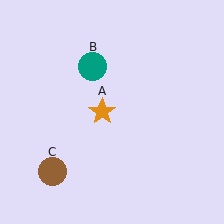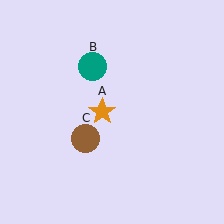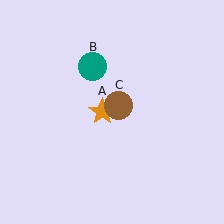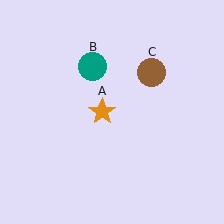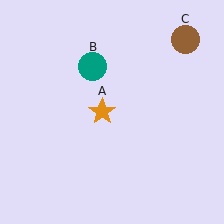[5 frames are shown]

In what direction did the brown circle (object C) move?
The brown circle (object C) moved up and to the right.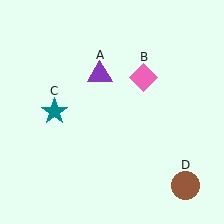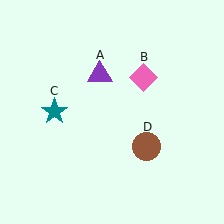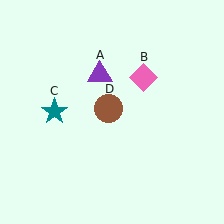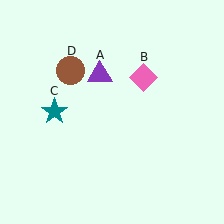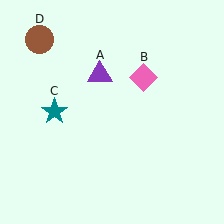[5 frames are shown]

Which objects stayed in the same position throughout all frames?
Purple triangle (object A) and pink diamond (object B) and teal star (object C) remained stationary.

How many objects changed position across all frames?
1 object changed position: brown circle (object D).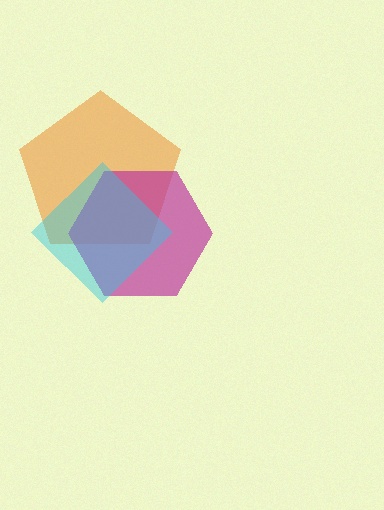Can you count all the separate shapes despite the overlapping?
Yes, there are 3 separate shapes.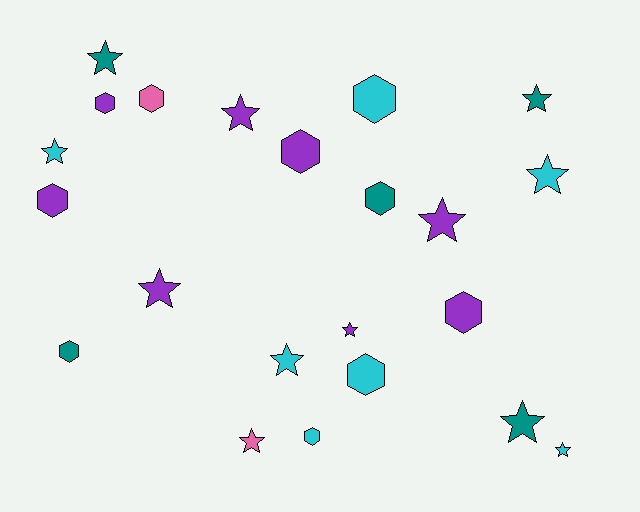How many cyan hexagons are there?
There are 3 cyan hexagons.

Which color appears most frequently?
Purple, with 8 objects.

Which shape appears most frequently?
Star, with 12 objects.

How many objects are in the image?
There are 22 objects.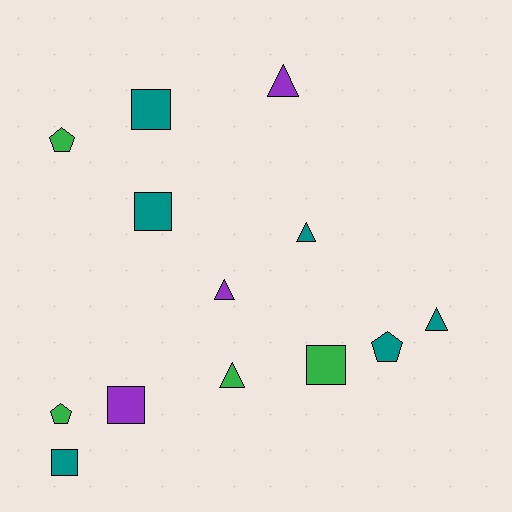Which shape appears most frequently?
Square, with 5 objects.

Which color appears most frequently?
Teal, with 6 objects.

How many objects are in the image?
There are 13 objects.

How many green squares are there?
There is 1 green square.